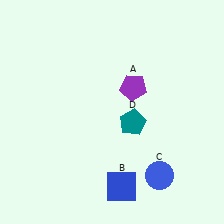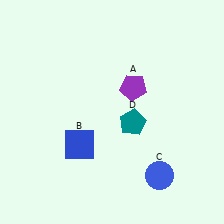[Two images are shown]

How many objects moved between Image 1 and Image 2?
1 object moved between the two images.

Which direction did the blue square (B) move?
The blue square (B) moved left.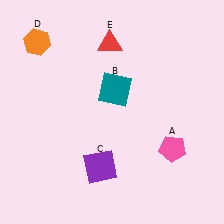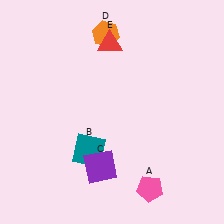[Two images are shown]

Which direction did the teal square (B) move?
The teal square (B) moved down.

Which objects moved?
The objects that moved are: the pink pentagon (A), the teal square (B), the orange hexagon (D).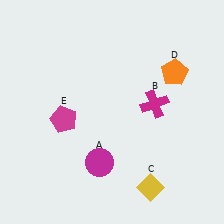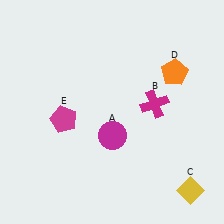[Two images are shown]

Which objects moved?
The objects that moved are: the magenta circle (A), the yellow diamond (C).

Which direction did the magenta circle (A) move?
The magenta circle (A) moved up.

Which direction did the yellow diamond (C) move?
The yellow diamond (C) moved right.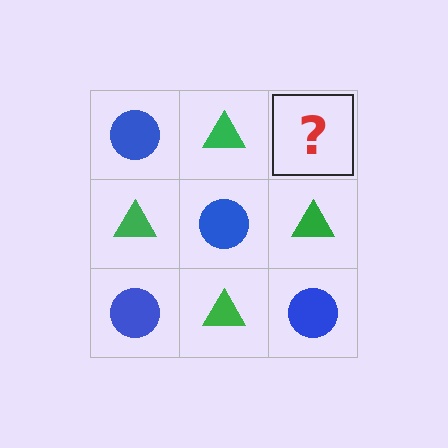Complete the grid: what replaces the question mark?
The question mark should be replaced with a blue circle.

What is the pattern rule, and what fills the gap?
The rule is that it alternates blue circle and green triangle in a checkerboard pattern. The gap should be filled with a blue circle.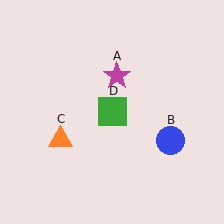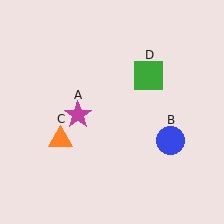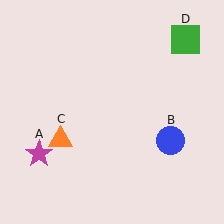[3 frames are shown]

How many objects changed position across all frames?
2 objects changed position: magenta star (object A), green square (object D).